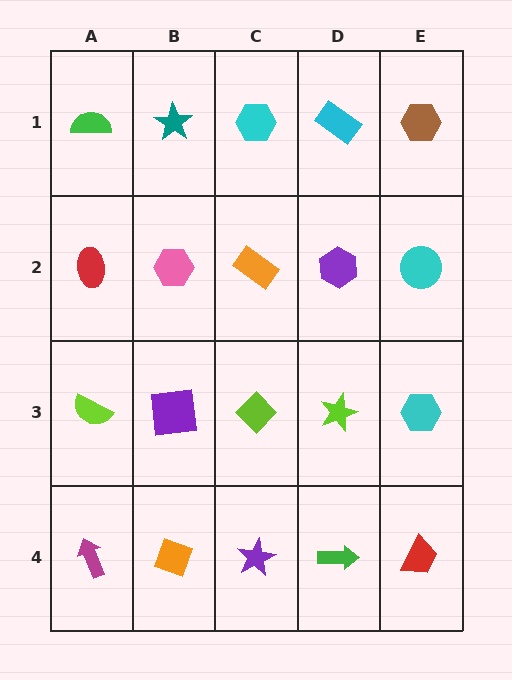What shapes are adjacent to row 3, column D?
A purple hexagon (row 2, column D), a green arrow (row 4, column D), a lime diamond (row 3, column C), a cyan hexagon (row 3, column E).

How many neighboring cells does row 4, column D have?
3.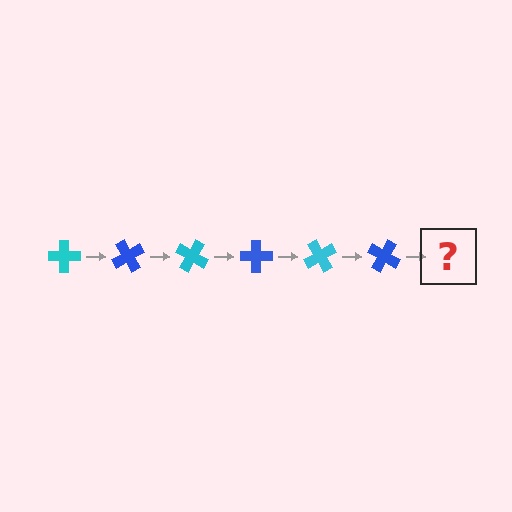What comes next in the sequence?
The next element should be a cyan cross, rotated 360 degrees from the start.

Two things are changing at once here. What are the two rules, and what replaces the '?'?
The two rules are that it rotates 60 degrees each step and the color cycles through cyan and blue. The '?' should be a cyan cross, rotated 360 degrees from the start.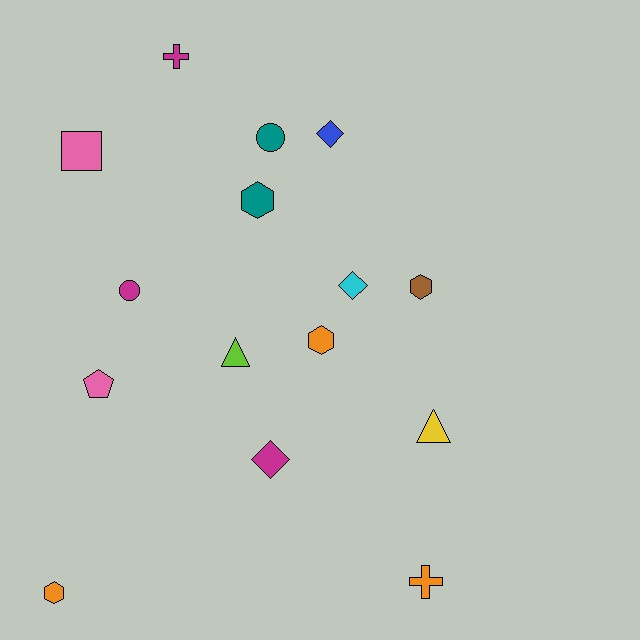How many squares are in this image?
There is 1 square.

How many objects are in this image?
There are 15 objects.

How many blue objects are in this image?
There is 1 blue object.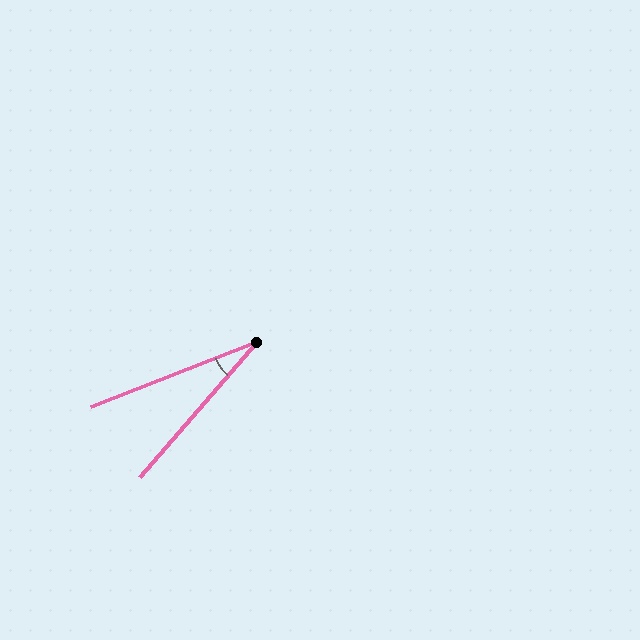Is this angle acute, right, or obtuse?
It is acute.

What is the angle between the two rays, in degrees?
Approximately 28 degrees.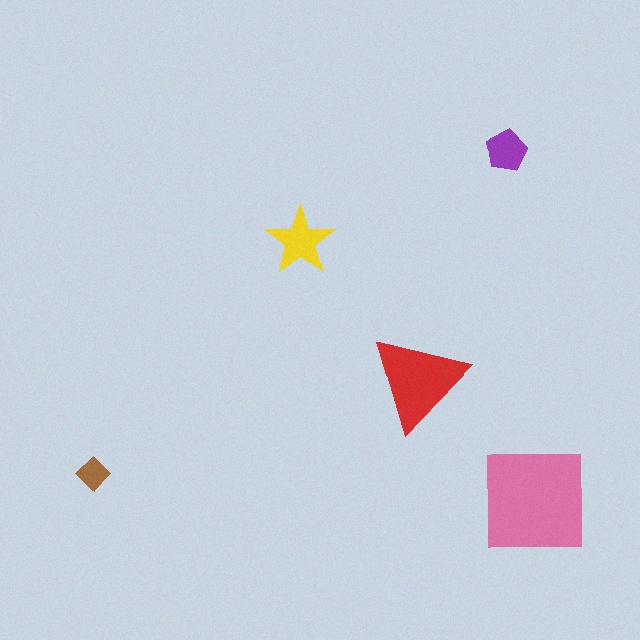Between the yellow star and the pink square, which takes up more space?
The pink square.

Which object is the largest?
The pink square.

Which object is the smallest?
The brown diamond.